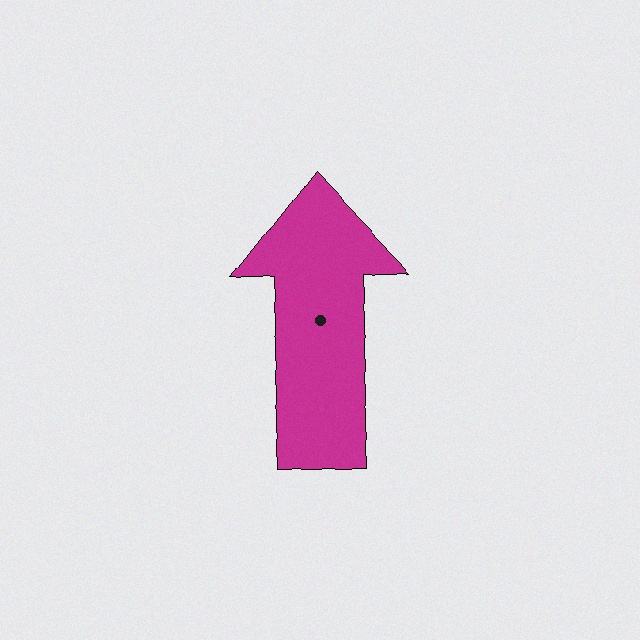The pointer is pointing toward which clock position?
Roughly 12 o'clock.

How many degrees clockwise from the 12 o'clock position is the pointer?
Approximately 358 degrees.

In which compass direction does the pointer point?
North.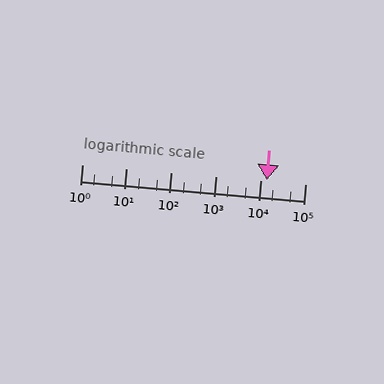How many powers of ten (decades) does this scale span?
The scale spans 5 decades, from 1 to 100000.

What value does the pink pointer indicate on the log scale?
The pointer indicates approximately 14000.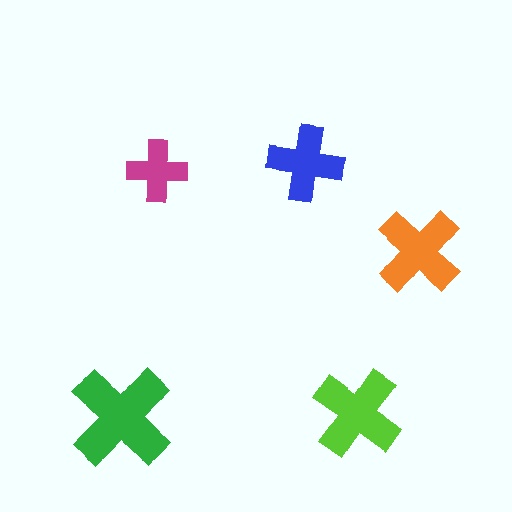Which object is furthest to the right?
The orange cross is rightmost.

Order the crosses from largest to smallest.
the green one, the lime one, the orange one, the blue one, the magenta one.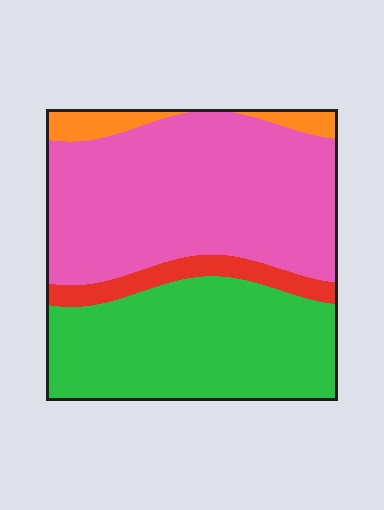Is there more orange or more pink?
Pink.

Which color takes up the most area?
Pink, at roughly 50%.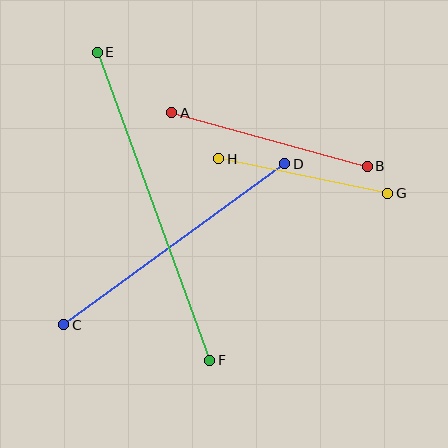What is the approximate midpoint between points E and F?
The midpoint is at approximately (153, 206) pixels.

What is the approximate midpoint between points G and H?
The midpoint is at approximately (303, 176) pixels.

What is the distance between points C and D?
The distance is approximately 274 pixels.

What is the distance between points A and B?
The distance is approximately 202 pixels.